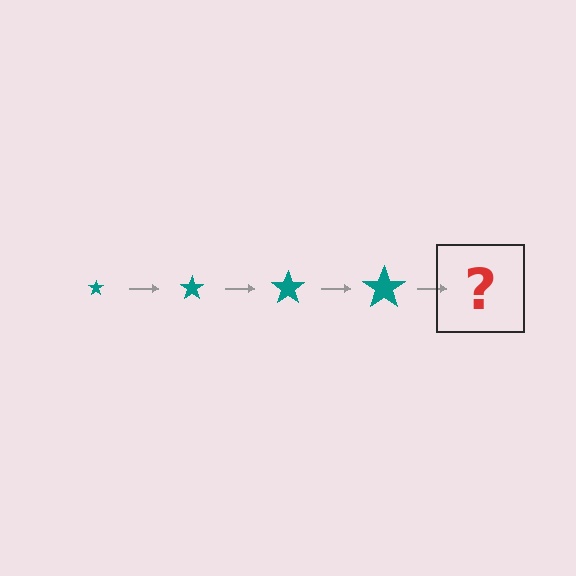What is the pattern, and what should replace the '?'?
The pattern is that the star gets progressively larger each step. The '?' should be a teal star, larger than the previous one.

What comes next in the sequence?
The next element should be a teal star, larger than the previous one.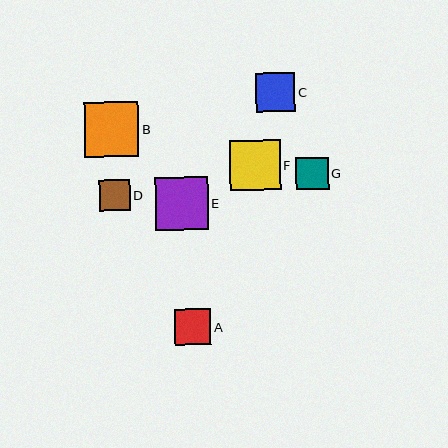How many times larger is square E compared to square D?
Square E is approximately 1.7 times the size of square D.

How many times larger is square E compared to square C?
Square E is approximately 1.4 times the size of square C.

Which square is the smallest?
Square D is the smallest with a size of approximately 31 pixels.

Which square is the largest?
Square B is the largest with a size of approximately 54 pixels.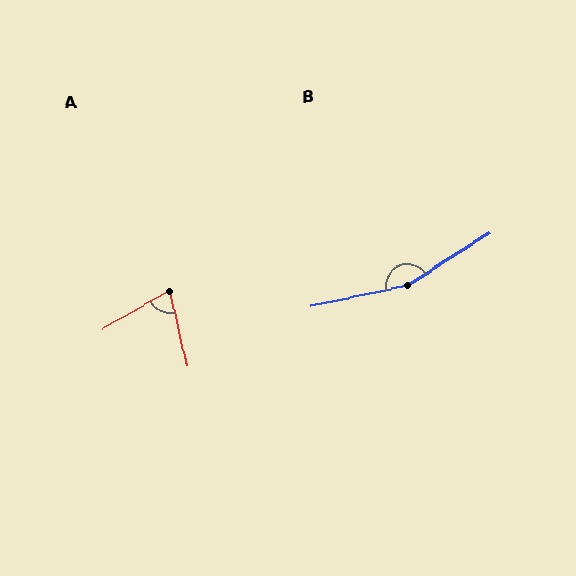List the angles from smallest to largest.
A (73°), B (159°).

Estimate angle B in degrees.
Approximately 159 degrees.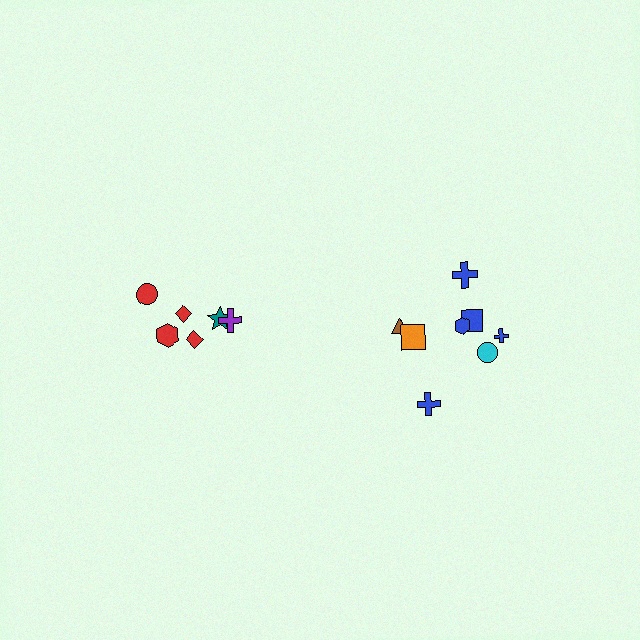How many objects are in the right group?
There are 8 objects.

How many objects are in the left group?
There are 6 objects.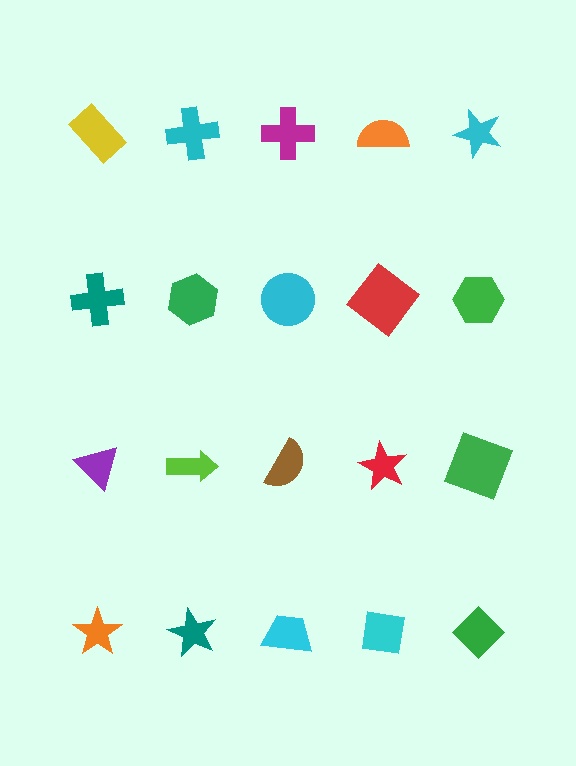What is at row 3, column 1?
A purple triangle.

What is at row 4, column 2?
A teal star.